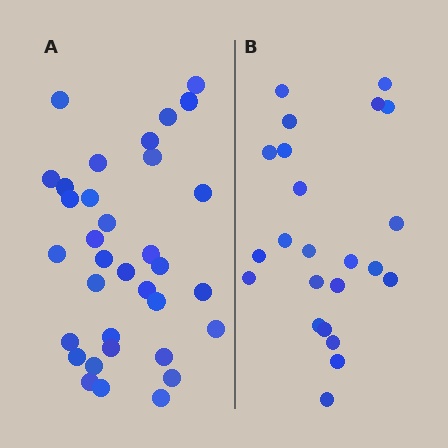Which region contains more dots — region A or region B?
Region A (the left region) has more dots.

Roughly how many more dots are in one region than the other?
Region A has roughly 12 or so more dots than region B.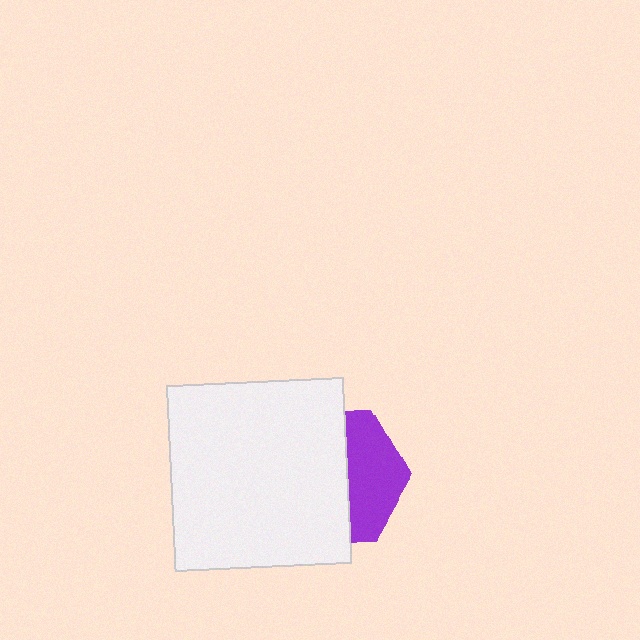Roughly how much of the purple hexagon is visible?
A small part of it is visible (roughly 39%).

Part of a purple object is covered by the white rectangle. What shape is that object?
It is a hexagon.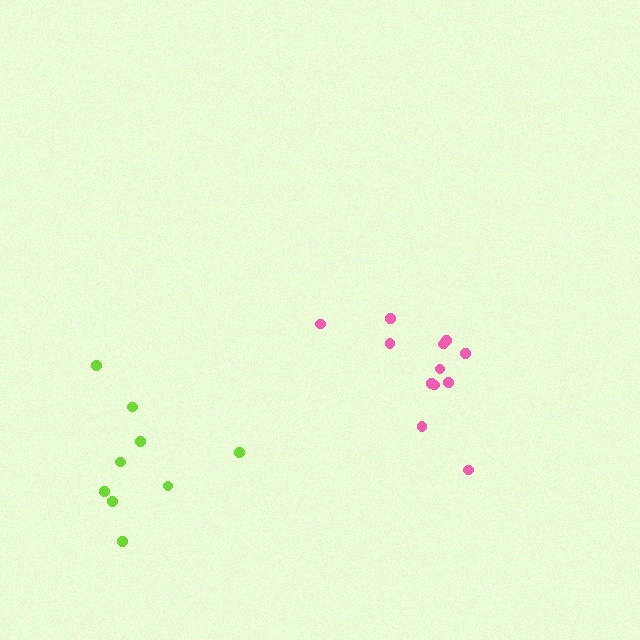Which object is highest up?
The pink cluster is topmost.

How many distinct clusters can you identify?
There are 2 distinct clusters.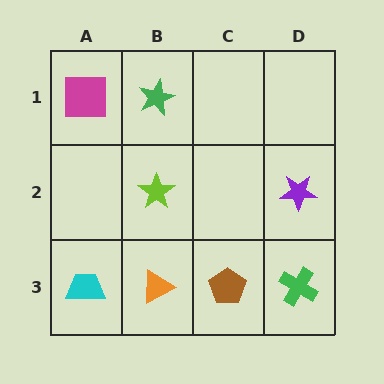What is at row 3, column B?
An orange triangle.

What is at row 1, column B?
A green star.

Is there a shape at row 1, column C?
No, that cell is empty.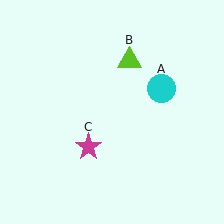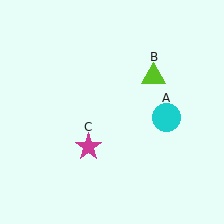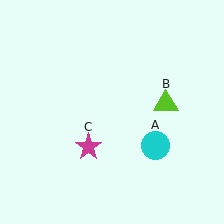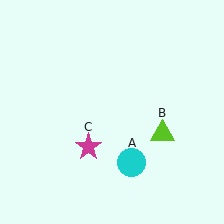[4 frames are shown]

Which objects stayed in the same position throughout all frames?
Magenta star (object C) remained stationary.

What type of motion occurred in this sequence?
The cyan circle (object A), lime triangle (object B) rotated clockwise around the center of the scene.